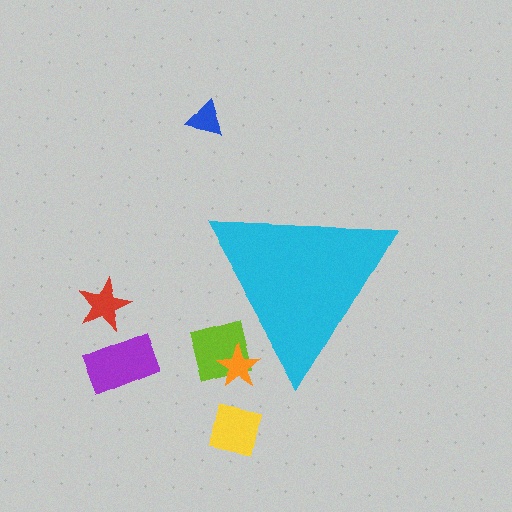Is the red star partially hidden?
No, the red star is fully visible.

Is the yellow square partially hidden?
No, the yellow square is fully visible.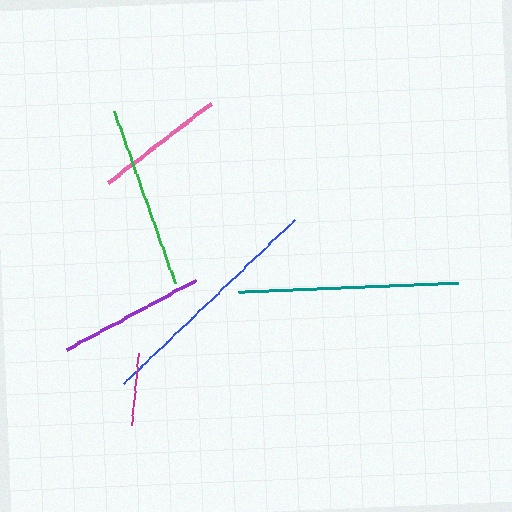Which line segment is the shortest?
The magenta line is the shortest at approximately 73 pixels.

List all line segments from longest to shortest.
From longest to shortest: blue, teal, green, purple, pink, magenta.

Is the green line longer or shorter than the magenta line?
The green line is longer than the magenta line.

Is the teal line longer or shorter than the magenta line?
The teal line is longer than the magenta line.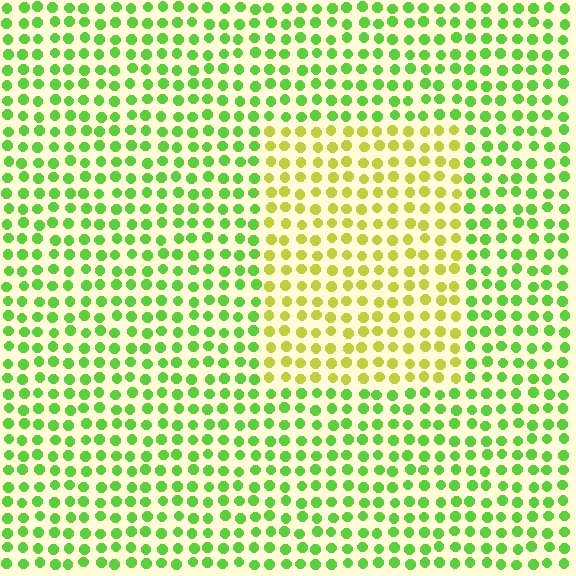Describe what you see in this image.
The image is filled with small lime elements in a uniform arrangement. A rectangle-shaped region is visible where the elements are tinted to a slightly different hue, forming a subtle color boundary.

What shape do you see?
I see a rectangle.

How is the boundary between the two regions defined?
The boundary is defined purely by a slight shift in hue (about 41 degrees). Spacing, size, and orientation are identical on both sides.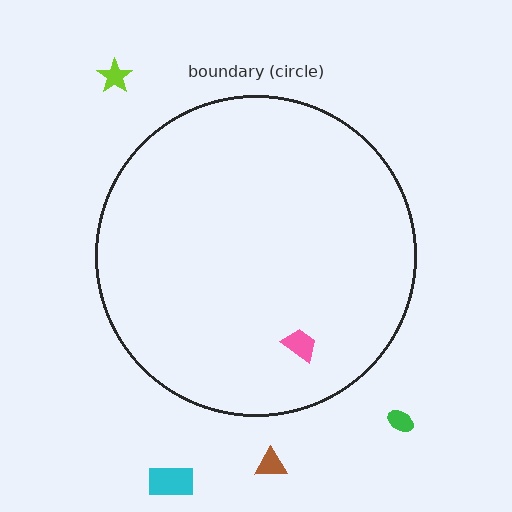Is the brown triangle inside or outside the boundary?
Outside.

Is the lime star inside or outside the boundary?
Outside.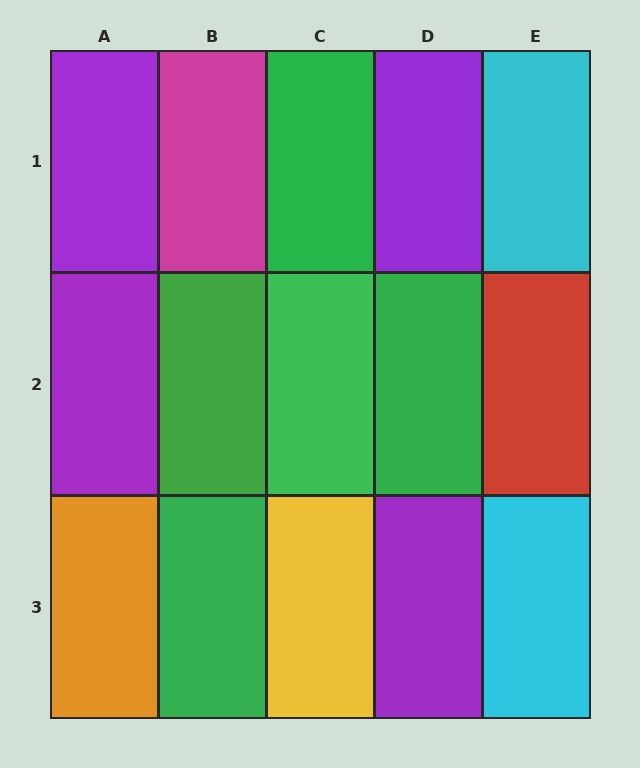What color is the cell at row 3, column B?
Green.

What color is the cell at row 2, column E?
Red.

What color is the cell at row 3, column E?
Cyan.